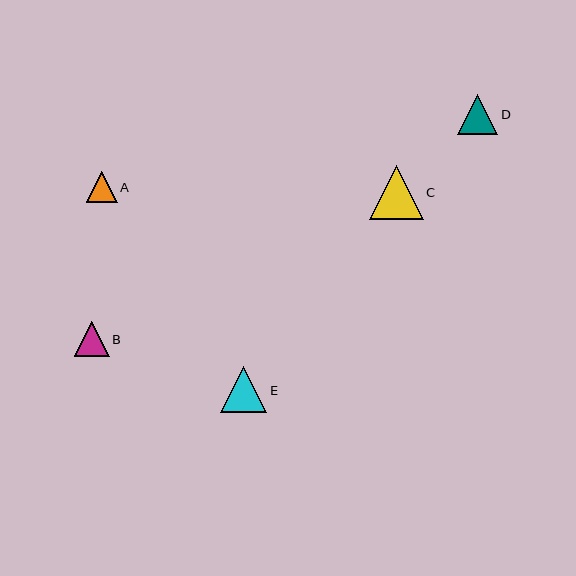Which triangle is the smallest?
Triangle A is the smallest with a size of approximately 31 pixels.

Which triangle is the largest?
Triangle C is the largest with a size of approximately 54 pixels.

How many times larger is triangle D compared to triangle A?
Triangle D is approximately 1.3 times the size of triangle A.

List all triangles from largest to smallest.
From largest to smallest: C, E, D, B, A.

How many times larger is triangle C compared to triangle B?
Triangle C is approximately 1.5 times the size of triangle B.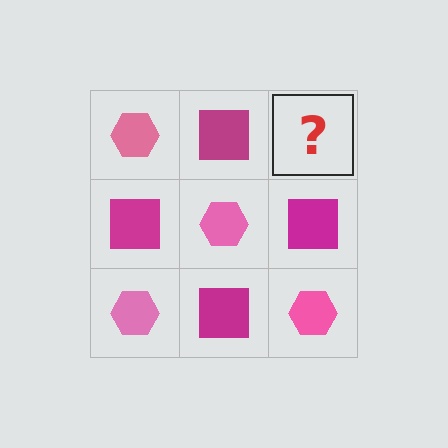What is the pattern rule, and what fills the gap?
The rule is that it alternates pink hexagon and magenta square in a checkerboard pattern. The gap should be filled with a pink hexagon.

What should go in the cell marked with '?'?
The missing cell should contain a pink hexagon.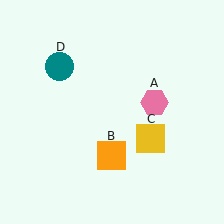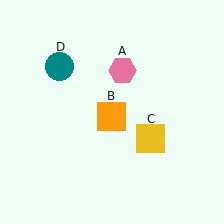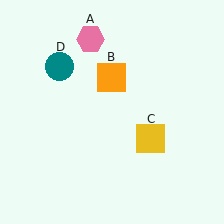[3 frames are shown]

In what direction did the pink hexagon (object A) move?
The pink hexagon (object A) moved up and to the left.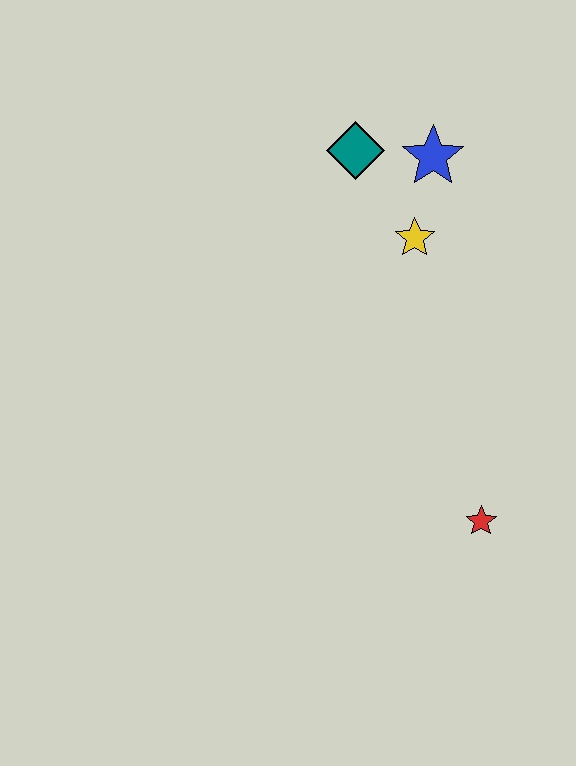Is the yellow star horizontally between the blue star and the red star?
No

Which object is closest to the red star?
The yellow star is closest to the red star.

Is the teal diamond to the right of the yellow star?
No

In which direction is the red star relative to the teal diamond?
The red star is below the teal diamond.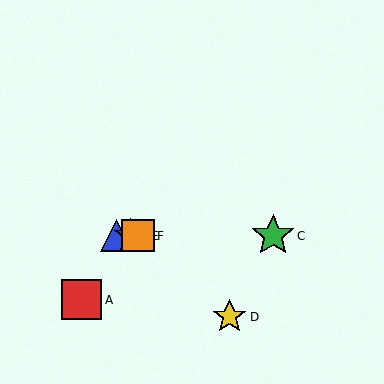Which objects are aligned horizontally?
Objects B, C, E, F are aligned horizontally.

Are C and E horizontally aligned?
Yes, both are at y≈236.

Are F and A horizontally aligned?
No, F is at y≈236 and A is at y≈300.